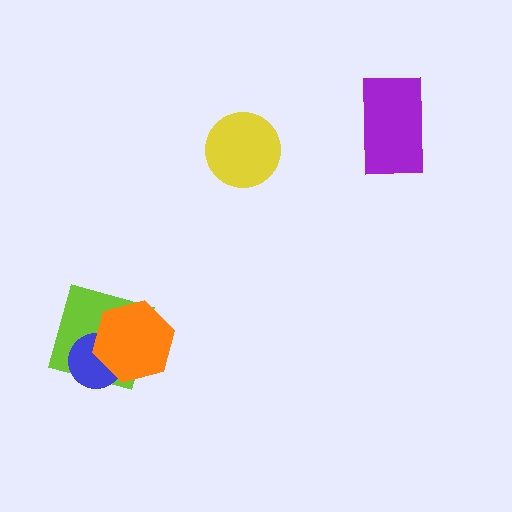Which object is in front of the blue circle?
The orange hexagon is in front of the blue circle.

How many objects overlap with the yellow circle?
0 objects overlap with the yellow circle.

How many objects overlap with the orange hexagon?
2 objects overlap with the orange hexagon.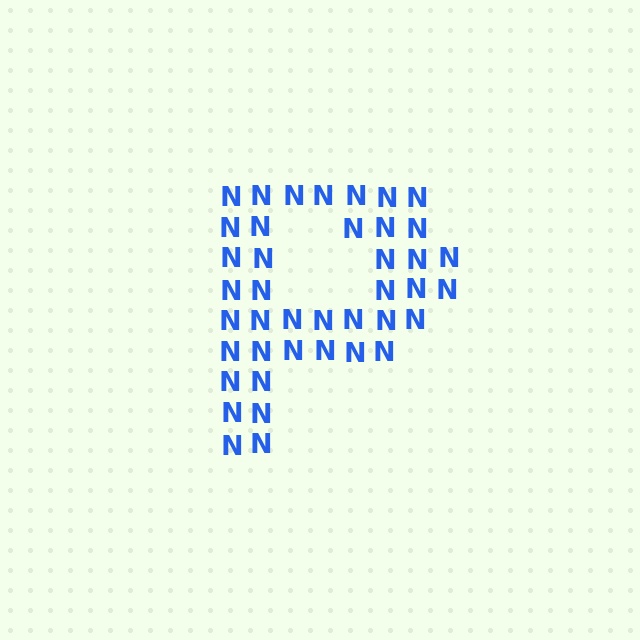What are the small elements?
The small elements are letter N's.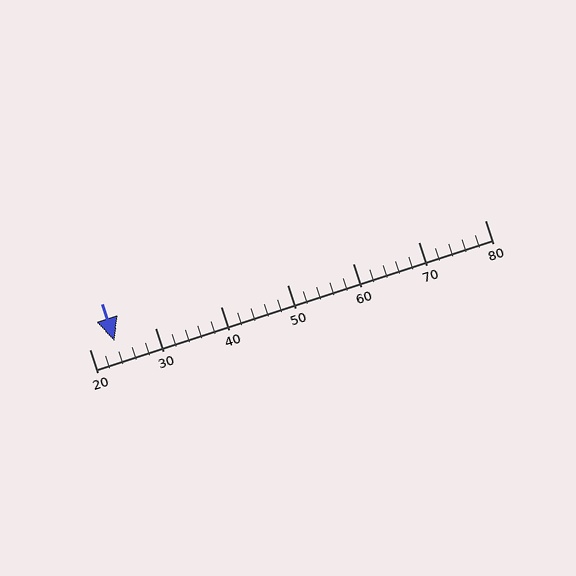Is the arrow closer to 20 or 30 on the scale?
The arrow is closer to 20.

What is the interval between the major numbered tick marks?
The major tick marks are spaced 10 units apart.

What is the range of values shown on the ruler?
The ruler shows values from 20 to 80.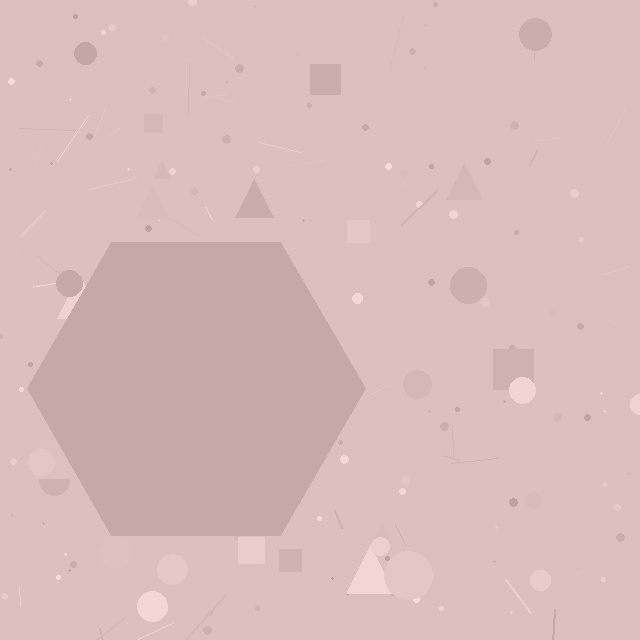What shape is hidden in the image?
A hexagon is hidden in the image.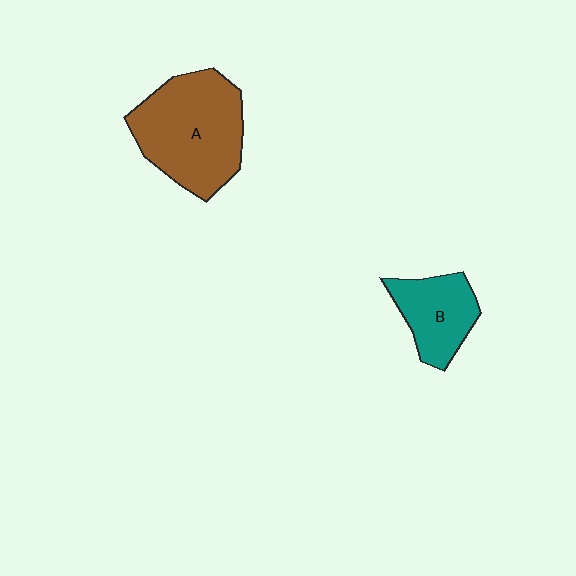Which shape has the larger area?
Shape A (brown).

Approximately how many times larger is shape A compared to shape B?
Approximately 1.9 times.